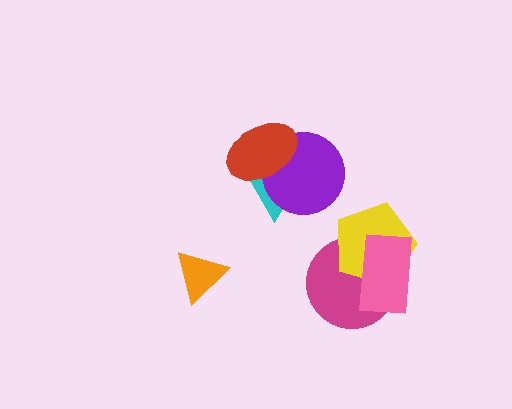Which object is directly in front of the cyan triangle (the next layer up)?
The purple circle is directly in front of the cyan triangle.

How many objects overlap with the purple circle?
2 objects overlap with the purple circle.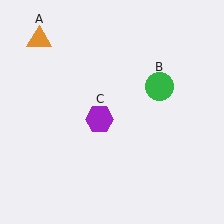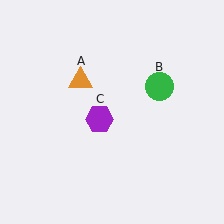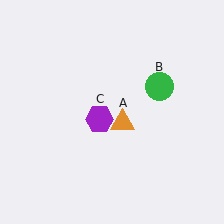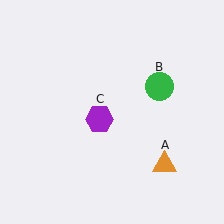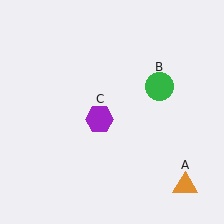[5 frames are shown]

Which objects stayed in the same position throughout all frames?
Green circle (object B) and purple hexagon (object C) remained stationary.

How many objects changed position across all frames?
1 object changed position: orange triangle (object A).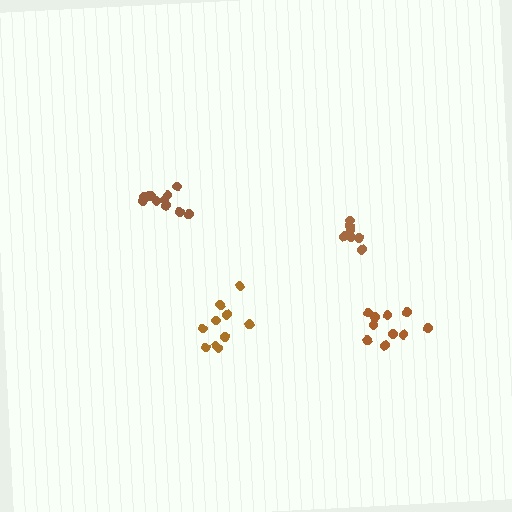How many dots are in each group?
Group 1: 11 dots, Group 2: 7 dots, Group 3: 10 dots, Group 4: 10 dots (38 total).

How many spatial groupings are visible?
There are 4 spatial groupings.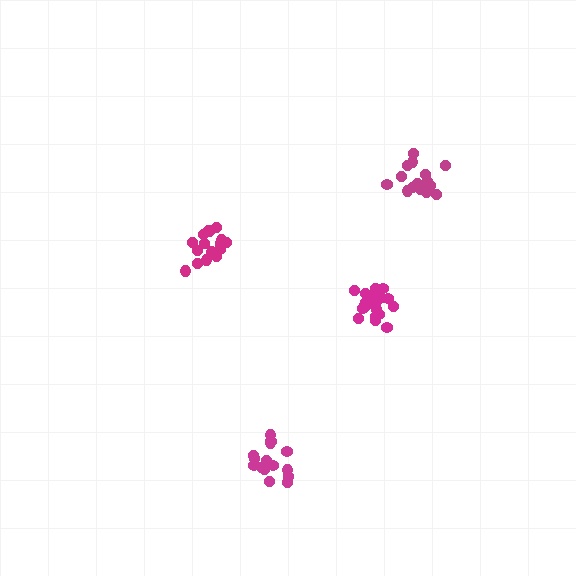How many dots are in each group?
Group 1: 15 dots, Group 2: 16 dots, Group 3: 16 dots, Group 4: 20 dots (67 total).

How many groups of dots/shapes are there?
There are 4 groups.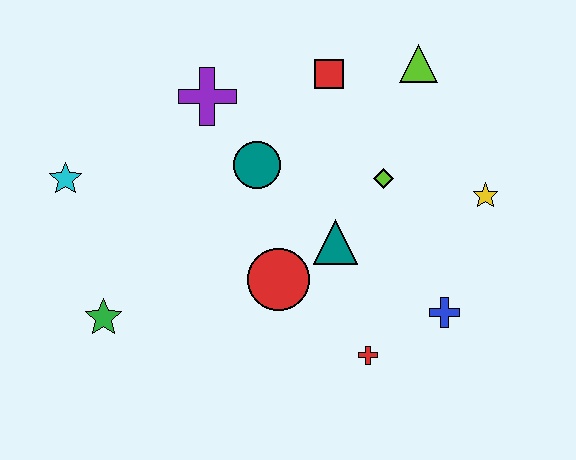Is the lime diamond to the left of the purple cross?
No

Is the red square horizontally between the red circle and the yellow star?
Yes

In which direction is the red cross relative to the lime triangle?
The red cross is below the lime triangle.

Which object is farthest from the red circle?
The lime triangle is farthest from the red circle.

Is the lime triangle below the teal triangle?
No